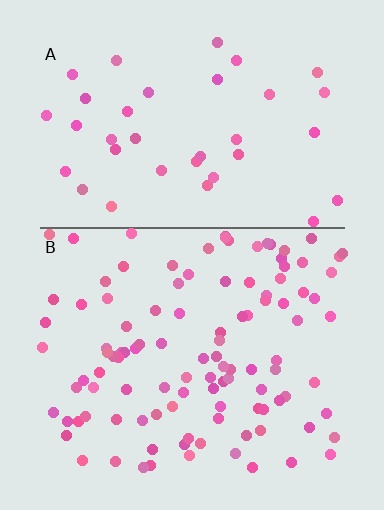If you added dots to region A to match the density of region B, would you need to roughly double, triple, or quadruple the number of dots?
Approximately triple.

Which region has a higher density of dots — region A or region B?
B (the bottom).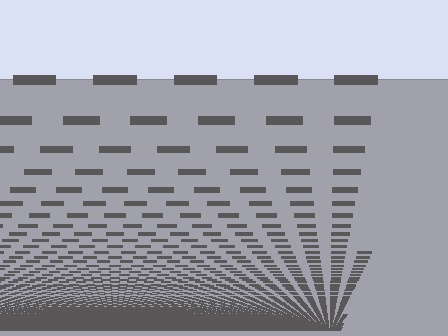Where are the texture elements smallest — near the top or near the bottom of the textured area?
Near the bottom.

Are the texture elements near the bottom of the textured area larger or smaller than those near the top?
Smaller. The gradient is inverted — elements near the bottom are smaller and denser.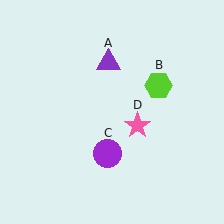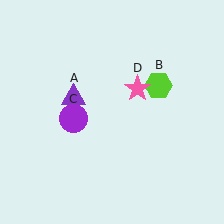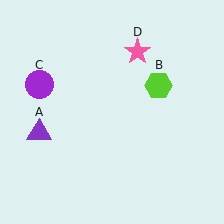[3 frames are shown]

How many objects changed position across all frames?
3 objects changed position: purple triangle (object A), purple circle (object C), pink star (object D).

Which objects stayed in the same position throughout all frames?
Lime hexagon (object B) remained stationary.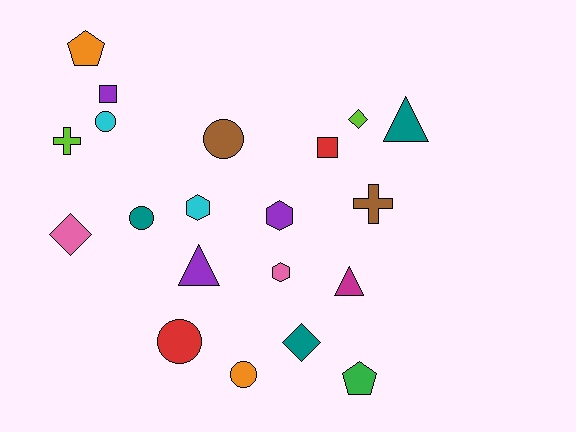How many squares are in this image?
There are 2 squares.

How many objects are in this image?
There are 20 objects.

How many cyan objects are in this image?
There are 2 cyan objects.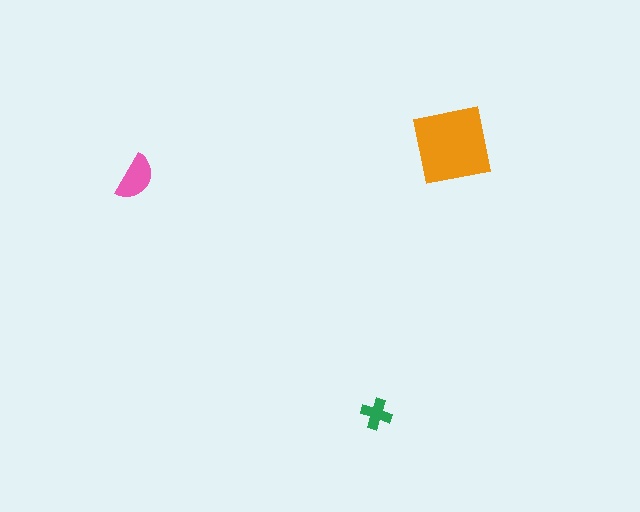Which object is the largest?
The orange square.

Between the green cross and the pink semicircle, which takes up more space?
The pink semicircle.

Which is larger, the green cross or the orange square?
The orange square.